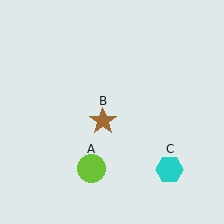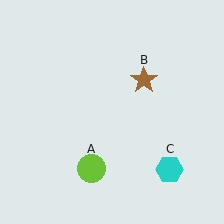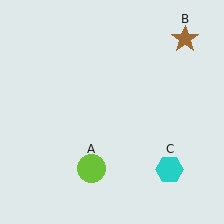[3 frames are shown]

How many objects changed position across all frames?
1 object changed position: brown star (object B).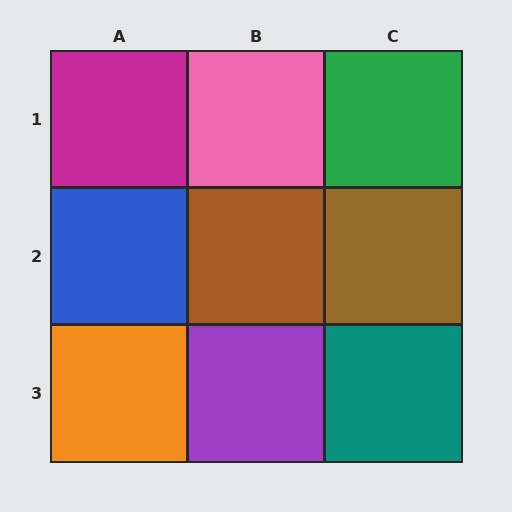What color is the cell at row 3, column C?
Teal.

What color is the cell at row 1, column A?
Magenta.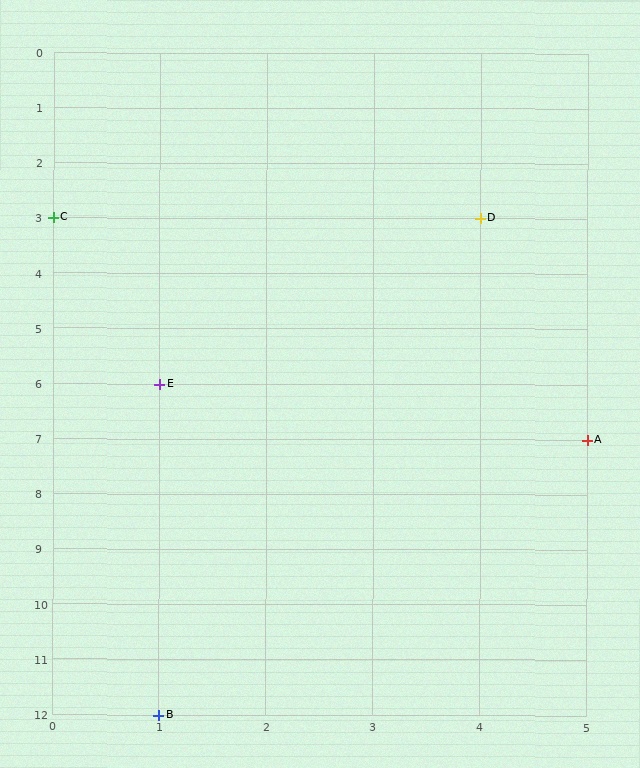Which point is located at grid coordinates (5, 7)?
Point A is at (5, 7).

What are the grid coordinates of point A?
Point A is at grid coordinates (5, 7).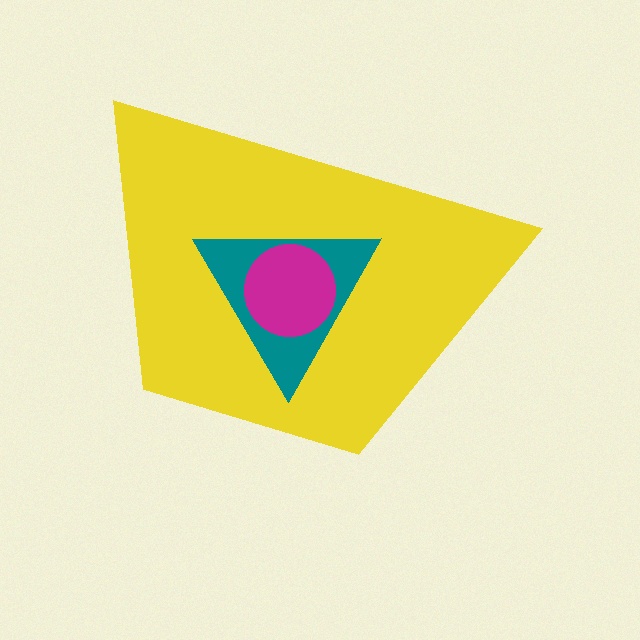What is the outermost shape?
The yellow trapezoid.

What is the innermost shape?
The magenta circle.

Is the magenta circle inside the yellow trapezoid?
Yes.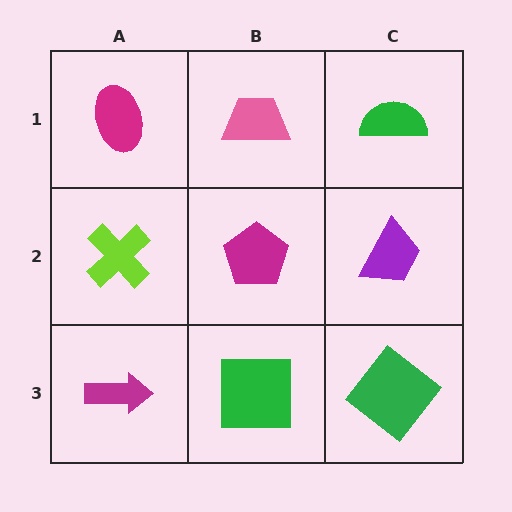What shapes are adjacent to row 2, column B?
A pink trapezoid (row 1, column B), a green square (row 3, column B), a lime cross (row 2, column A), a purple trapezoid (row 2, column C).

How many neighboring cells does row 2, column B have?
4.